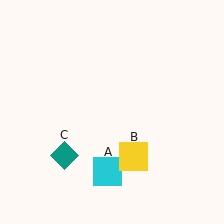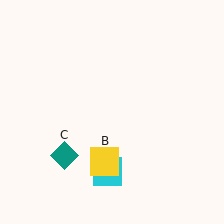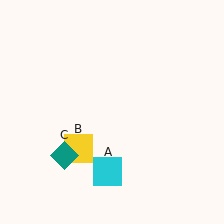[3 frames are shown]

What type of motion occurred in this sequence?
The yellow square (object B) rotated clockwise around the center of the scene.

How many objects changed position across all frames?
1 object changed position: yellow square (object B).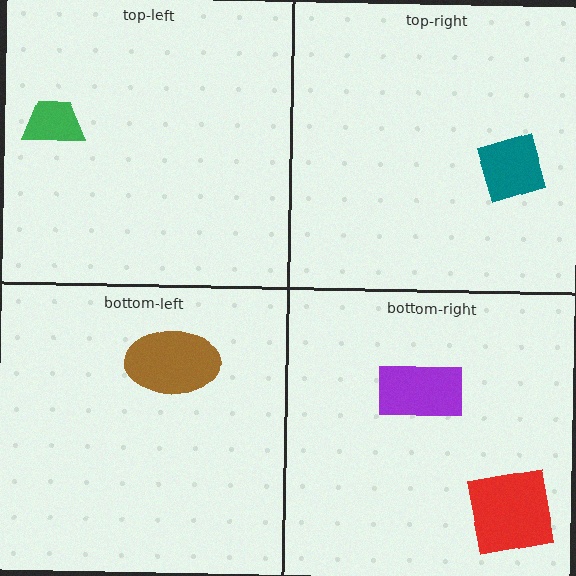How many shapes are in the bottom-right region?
2.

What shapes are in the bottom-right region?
The red square, the purple rectangle.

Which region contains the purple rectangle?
The bottom-right region.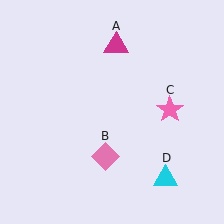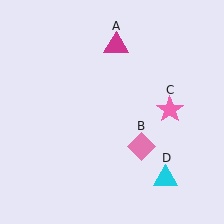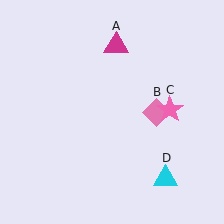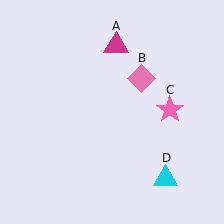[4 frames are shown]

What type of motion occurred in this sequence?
The pink diamond (object B) rotated counterclockwise around the center of the scene.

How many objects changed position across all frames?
1 object changed position: pink diamond (object B).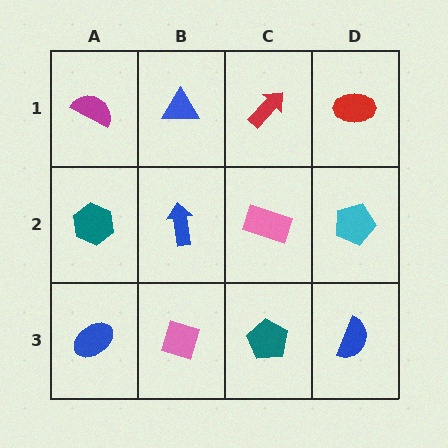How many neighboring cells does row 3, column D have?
2.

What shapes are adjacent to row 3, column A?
A teal hexagon (row 2, column A), a pink diamond (row 3, column B).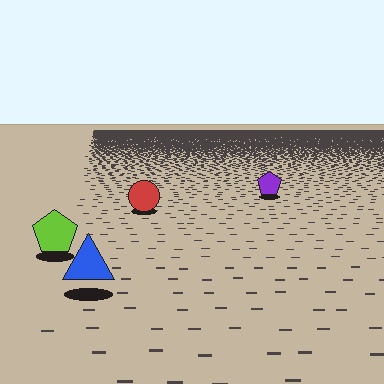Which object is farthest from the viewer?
The purple pentagon is farthest from the viewer. It appears smaller and the ground texture around it is denser.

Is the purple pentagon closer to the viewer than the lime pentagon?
No. The lime pentagon is closer — you can tell from the texture gradient: the ground texture is coarser near it.